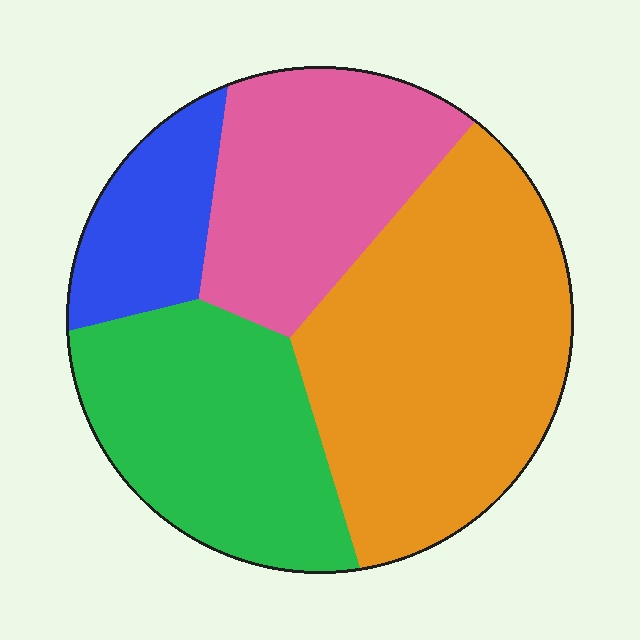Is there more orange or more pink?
Orange.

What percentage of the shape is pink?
Pink covers 23% of the shape.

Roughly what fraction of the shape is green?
Green takes up about one quarter (1/4) of the shape.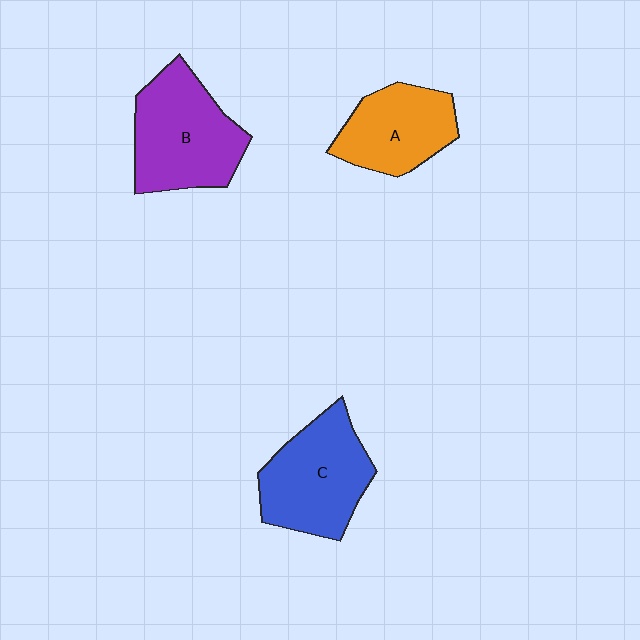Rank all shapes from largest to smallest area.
From largest to smallest: B (purple), C (blue), A (orange).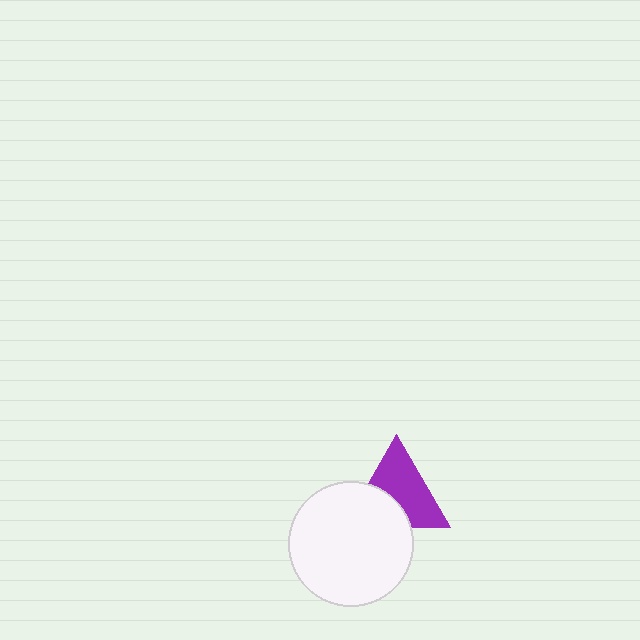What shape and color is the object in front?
The object in front is a white circle.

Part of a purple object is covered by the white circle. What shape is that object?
It is a triangle.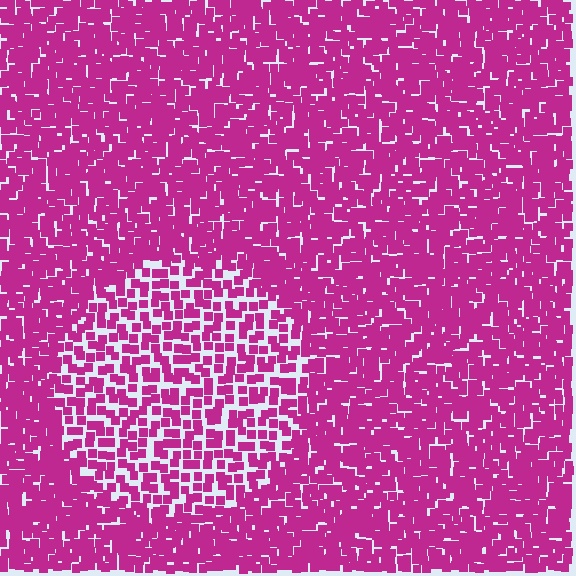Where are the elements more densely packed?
The elements are more densely packed outside the circle boundary.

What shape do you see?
I see a circle.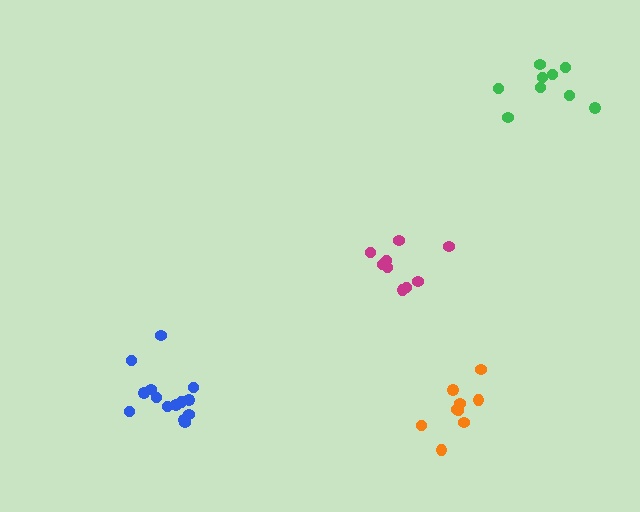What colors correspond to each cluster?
The clusters are colored: blue, green, magenta, orange.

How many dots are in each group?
Group 1: 14 dots, Group 2: 9 dots, Group 3: 9 dots, Group 4: 9 dots (41 total).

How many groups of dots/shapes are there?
There are 4 groups.